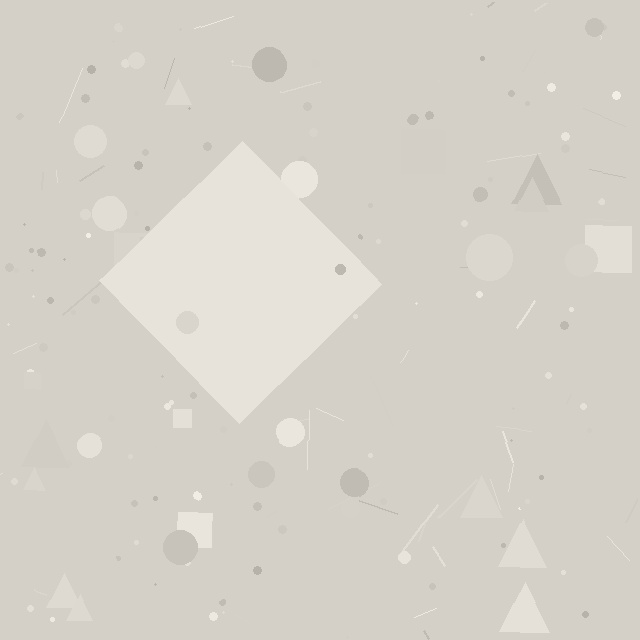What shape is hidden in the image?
A diamond is hidden in the image.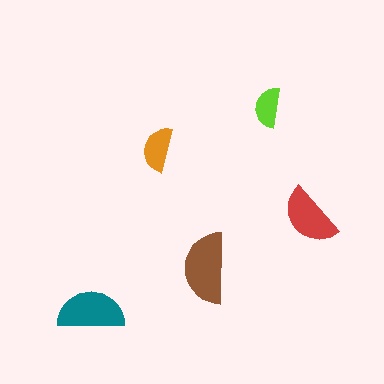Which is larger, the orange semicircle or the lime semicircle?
The orange one.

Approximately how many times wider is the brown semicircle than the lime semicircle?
About 2 times wider.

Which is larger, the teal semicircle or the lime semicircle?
The teal one.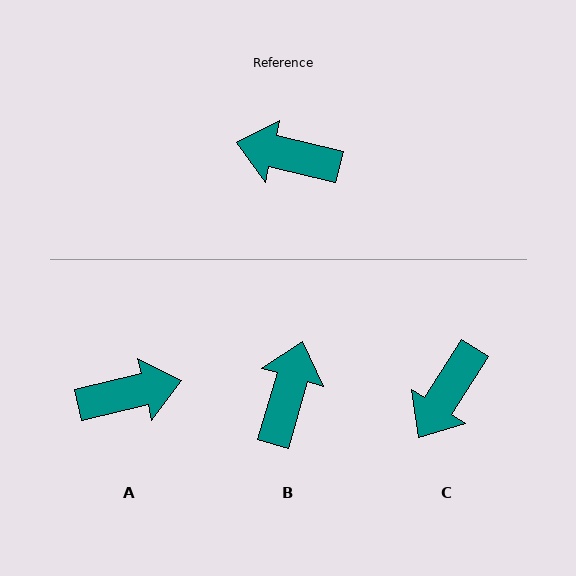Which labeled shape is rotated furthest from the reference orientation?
A, about 154 degrees away.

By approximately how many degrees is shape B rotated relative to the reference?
Approximately 93 degrees clockwise.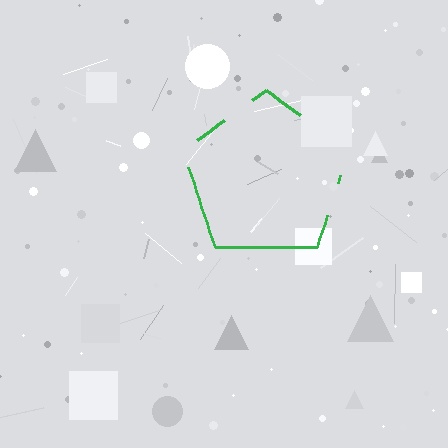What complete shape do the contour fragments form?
The contour fragments form a pentagon.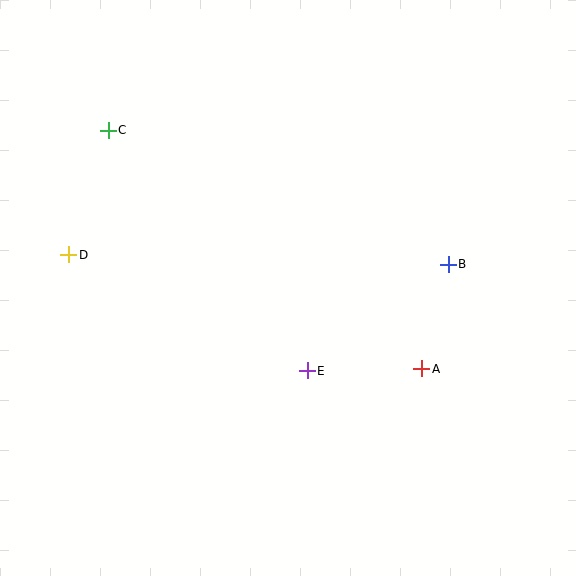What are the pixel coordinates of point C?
Point C is at (108, 131).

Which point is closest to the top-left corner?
Point C is closest to the top-left corner.